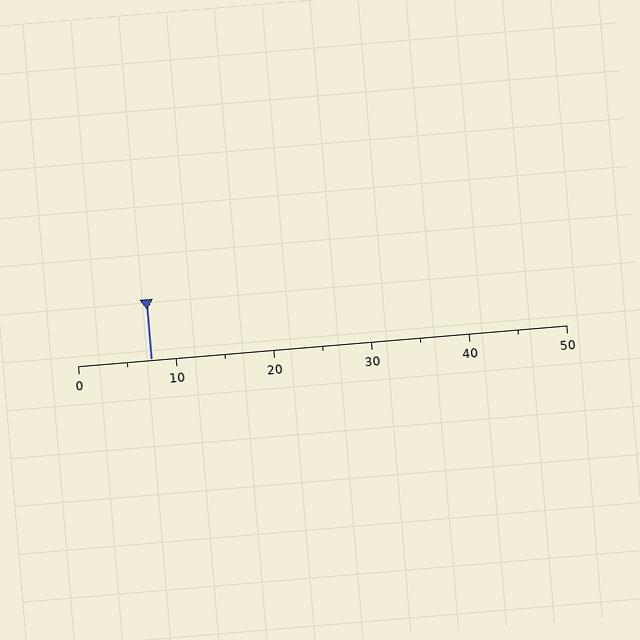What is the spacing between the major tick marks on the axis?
The major ticks are spaced 10 apart.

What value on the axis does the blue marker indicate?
The marker indicates approximately 7.5.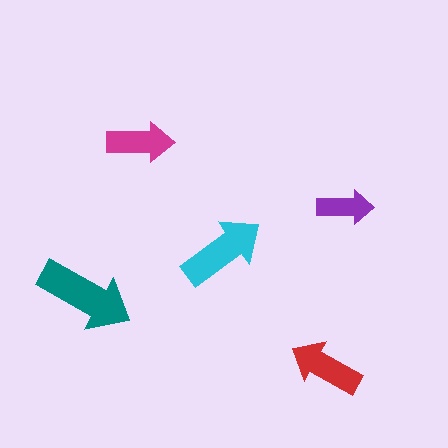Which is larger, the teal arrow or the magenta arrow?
The teal one.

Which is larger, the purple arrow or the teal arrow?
The teal one.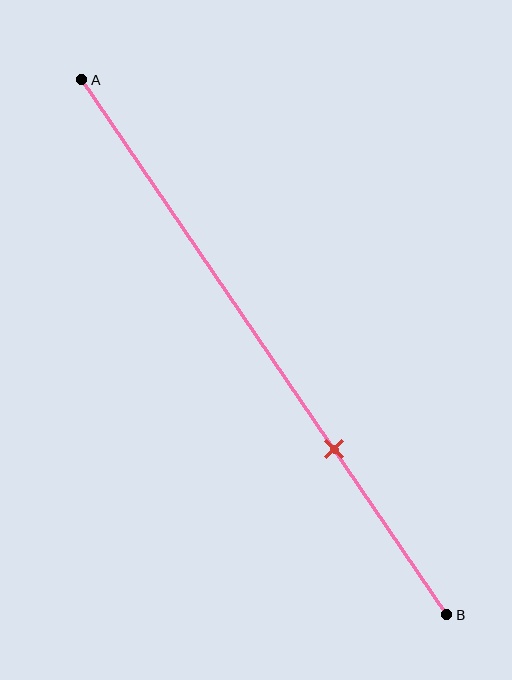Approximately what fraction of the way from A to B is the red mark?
The red mark is approximately 70% of the way from A to B.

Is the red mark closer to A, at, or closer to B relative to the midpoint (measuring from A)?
The red mark is closer to point B than the midpoint of segment AB.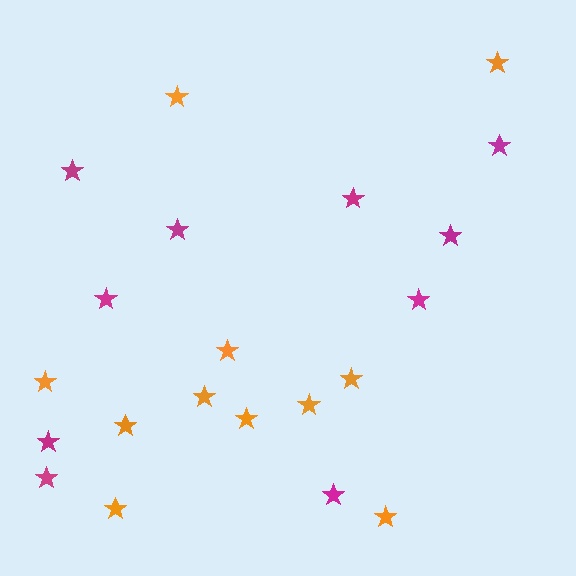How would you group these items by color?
There are 2 groups: one group of orange stars (11) and one group of magenta stars (10).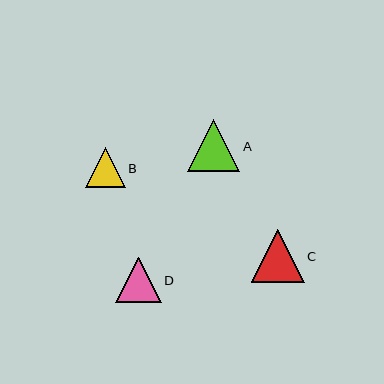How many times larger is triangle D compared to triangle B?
Triangle D is approximately 1.1 times the size of triangle B.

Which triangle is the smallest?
Triangle B is the smallest with a size of approximately 40 pixels.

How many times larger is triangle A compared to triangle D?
Triangle A is approximately 1.1 times the size of triangle D.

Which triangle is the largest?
Triangle C is the largest with a size of approximately 53 pixels.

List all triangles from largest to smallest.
From largest to smallest: C, A, D, B.